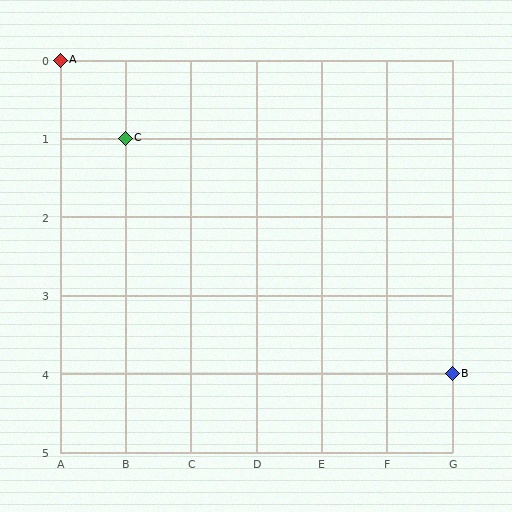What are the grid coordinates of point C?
Point C is at grid coordinates (B, 1).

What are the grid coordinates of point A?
Point A is at grid coordinates (A, 0).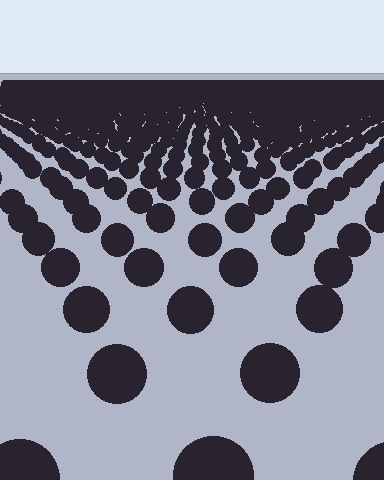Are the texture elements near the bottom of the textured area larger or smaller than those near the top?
Larger. Near the bottom, elements are closer to the viewer and appear at a bigger on-screen size.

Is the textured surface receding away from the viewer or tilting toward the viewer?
The surface is receding away from the viewer. Texture elements get smaller and denser toward the top.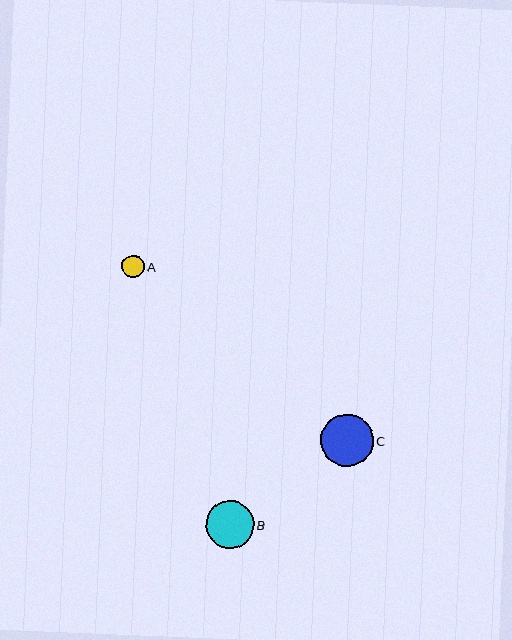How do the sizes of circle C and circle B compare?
Circle C and circle B are approximately the same size.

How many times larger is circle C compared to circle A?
Circle C is approximately 2.3 times the size of circle A.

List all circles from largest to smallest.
From largest to smallest: C, B, A.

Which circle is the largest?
Circle C is the largest with a size of approximately 52 pixels.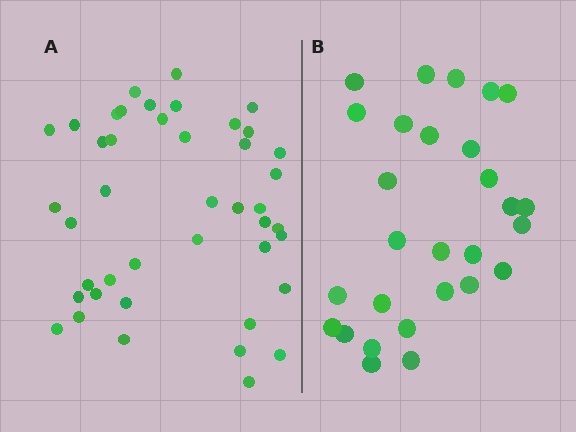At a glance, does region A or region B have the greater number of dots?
Region A (the left region) has more dots.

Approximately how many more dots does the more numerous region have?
Region A has approximately 15 more dots than region B.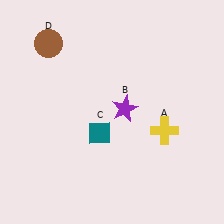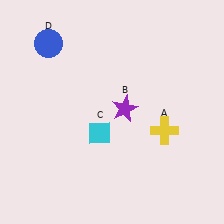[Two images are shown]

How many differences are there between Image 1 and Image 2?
There are 2 differences between the two images.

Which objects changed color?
C changed from teal to cyan. D changed from brown to blue.